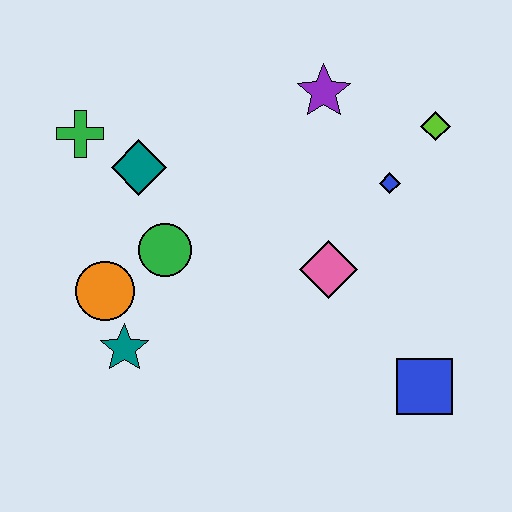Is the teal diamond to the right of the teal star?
Yes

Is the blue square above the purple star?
No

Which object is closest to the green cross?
The teal diamond is closest to the green cross.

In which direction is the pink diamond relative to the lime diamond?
The pink diamond is below the lime diamond.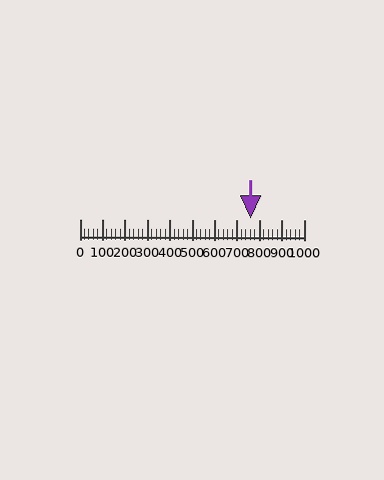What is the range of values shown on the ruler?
The ruler shows values from 0 to 1000.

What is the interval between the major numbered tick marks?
The major tick marks are spaced 100 units apart.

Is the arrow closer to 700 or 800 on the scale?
The arrow is closer to 800.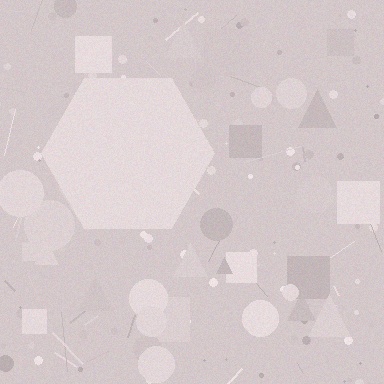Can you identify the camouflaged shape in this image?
The camouflaged shape is a hexagon.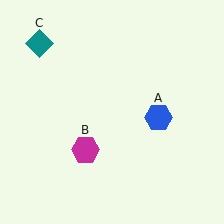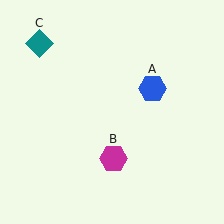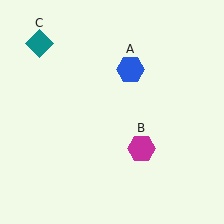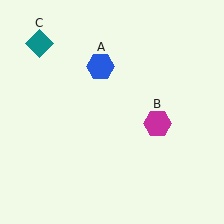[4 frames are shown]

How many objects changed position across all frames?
2 objects changed position: blue hexagon (object A), magenta hexagon (object B).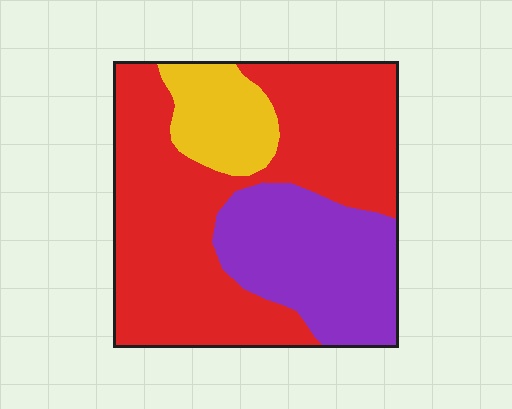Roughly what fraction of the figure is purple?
Purple takes up between a quarter and a half of the figure.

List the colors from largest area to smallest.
From largest to smallest: red, purple, yellow.